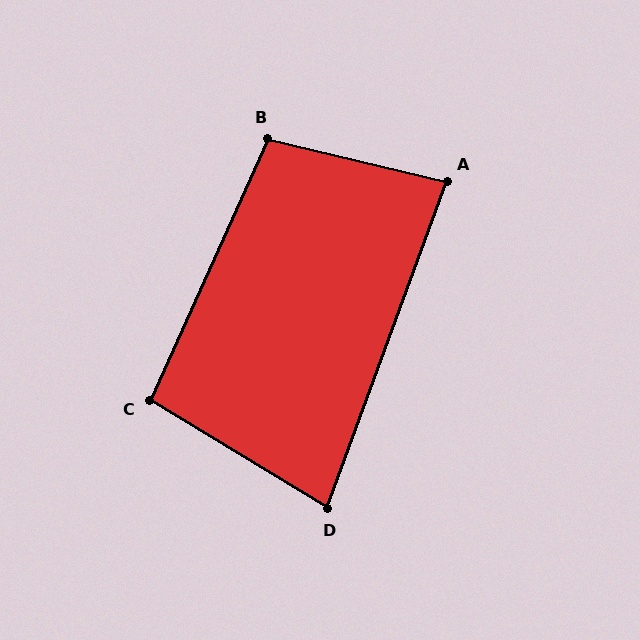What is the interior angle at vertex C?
Approximately 97 degrees (obtuse).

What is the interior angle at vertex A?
Approximately 83 degrees (acute).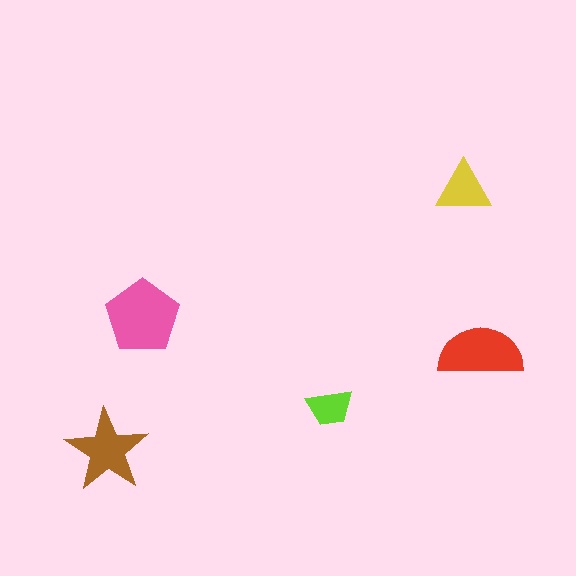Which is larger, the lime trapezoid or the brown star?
The brown star.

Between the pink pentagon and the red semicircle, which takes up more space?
The pink pentagon.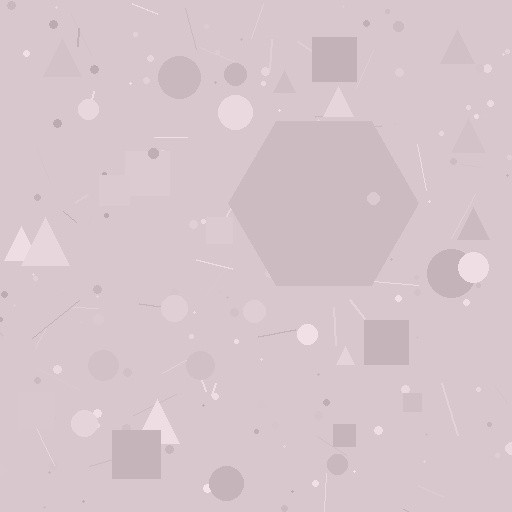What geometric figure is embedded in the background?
A hexagon is embedded in the background.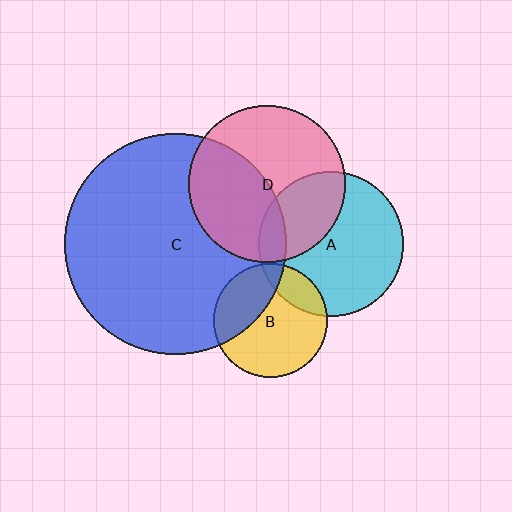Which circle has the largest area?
Circle C (blue).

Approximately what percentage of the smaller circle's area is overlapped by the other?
Approximately 20%.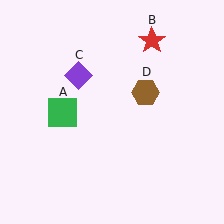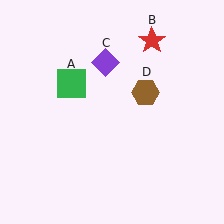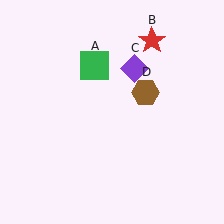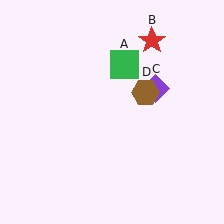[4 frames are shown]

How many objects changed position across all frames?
2 objects changed position: green square (object A), purple diamond (object C).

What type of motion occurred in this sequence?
The green square (object A), purple diamond (object C) rotated clockwise around the center of the scene.